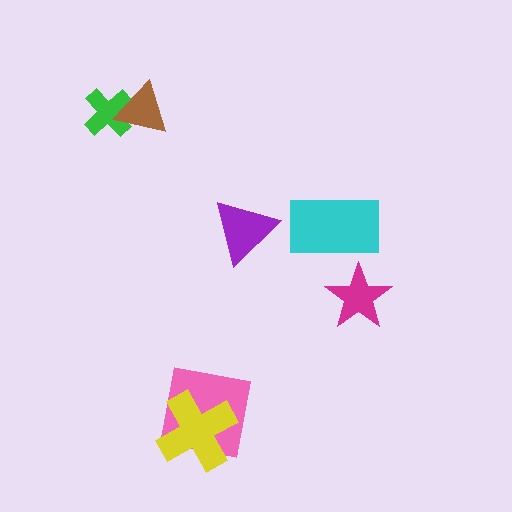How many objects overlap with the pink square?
1 object overlaps with the pink square.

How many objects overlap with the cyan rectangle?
0 objects overlap with the cyan rectangle.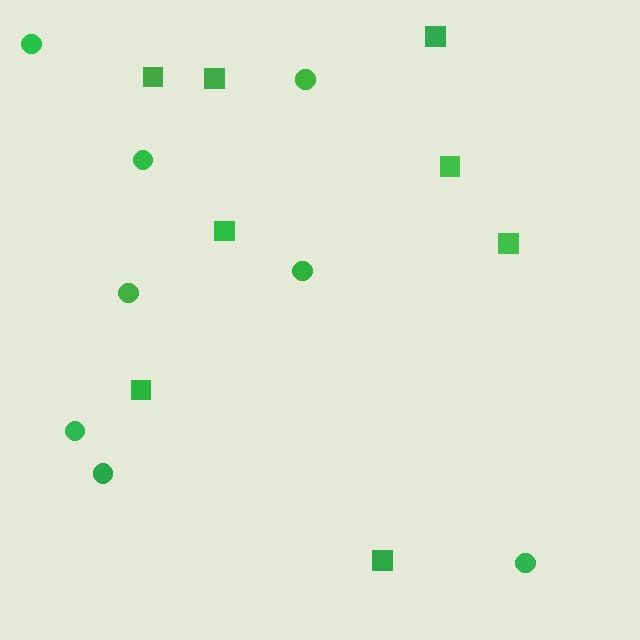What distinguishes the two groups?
There are 2 groups: one group of circles (8) and one group of squares (8).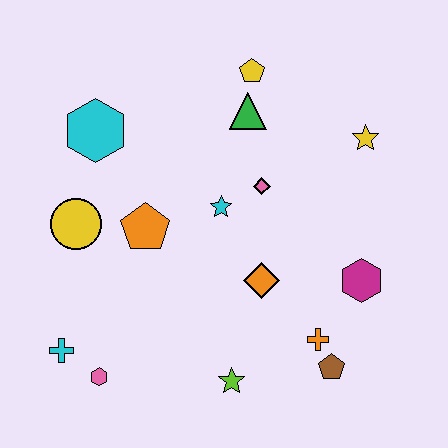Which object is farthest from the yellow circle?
The yellow star is farthest from the yellow circle.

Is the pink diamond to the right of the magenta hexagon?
No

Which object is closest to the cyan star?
The pink diamond is closest to the cyan star.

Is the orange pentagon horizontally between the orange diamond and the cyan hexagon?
Yes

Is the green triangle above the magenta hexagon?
Yes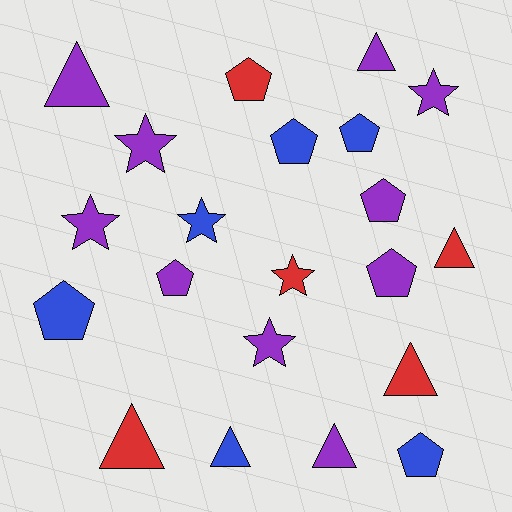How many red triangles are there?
There are 3 red triangles.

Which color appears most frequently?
Purple, with 10 objects.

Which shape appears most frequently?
Pentagon, with 8 objects.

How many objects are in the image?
There are 21 objects.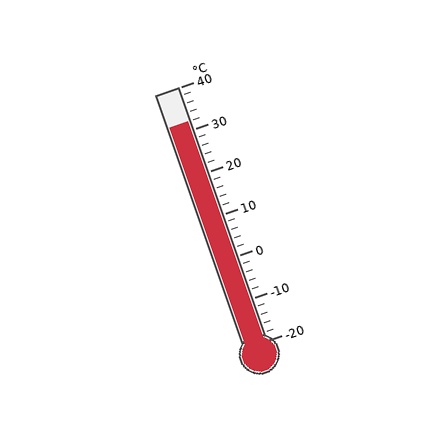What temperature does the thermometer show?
The thermometer shows approximately 32°C.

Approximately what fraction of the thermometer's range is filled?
The thermometer is filled to approximately 85% of its range.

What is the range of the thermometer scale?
The thermometer scale ranges from -20°C to 40°C.